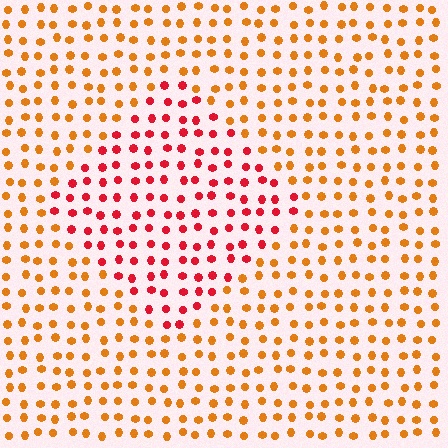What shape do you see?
I see a diamond.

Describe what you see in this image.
The image is filled with small orange elements in a uniform arrangement. A diamond-shaped region is visible where the elements are tinted to a slightly different hue, forming a subtle color boundary.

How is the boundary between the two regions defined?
The boundary is defined purely by a slight shift in hue (about 39 degrees). Spacing, size, and orientation are identical on both sides.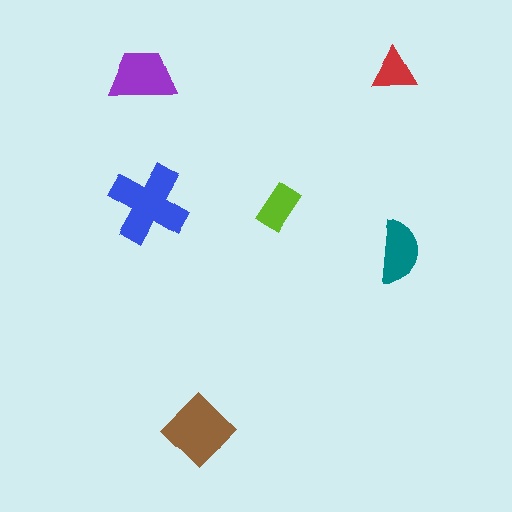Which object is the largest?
The blue cross.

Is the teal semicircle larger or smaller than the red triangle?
Larger.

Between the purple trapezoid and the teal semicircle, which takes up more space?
The purple trapezoid.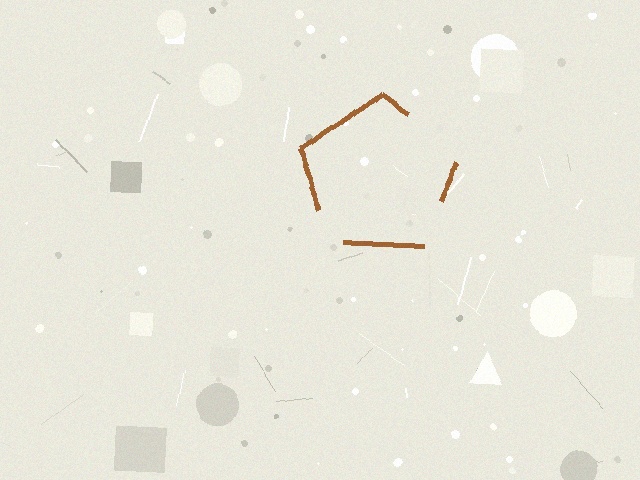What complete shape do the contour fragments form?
The contour fragments form a pentagon.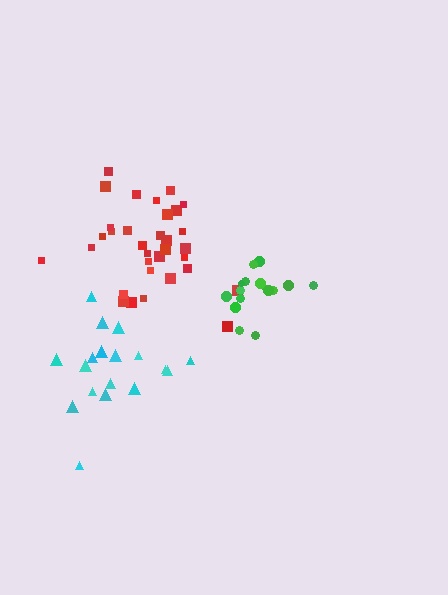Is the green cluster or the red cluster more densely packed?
Green.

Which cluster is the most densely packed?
Green.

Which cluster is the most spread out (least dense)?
Cyan.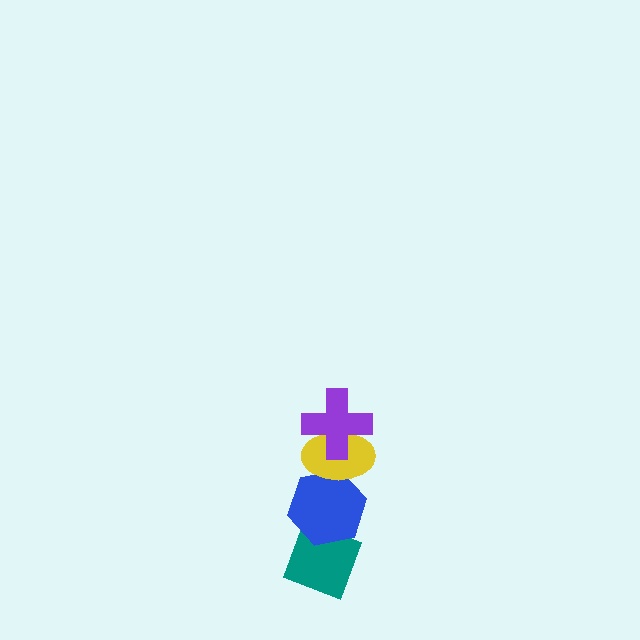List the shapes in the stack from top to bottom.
From top to bottom: the purple cross, the yellow ellipse, the blue hexagon, the teal diamond.